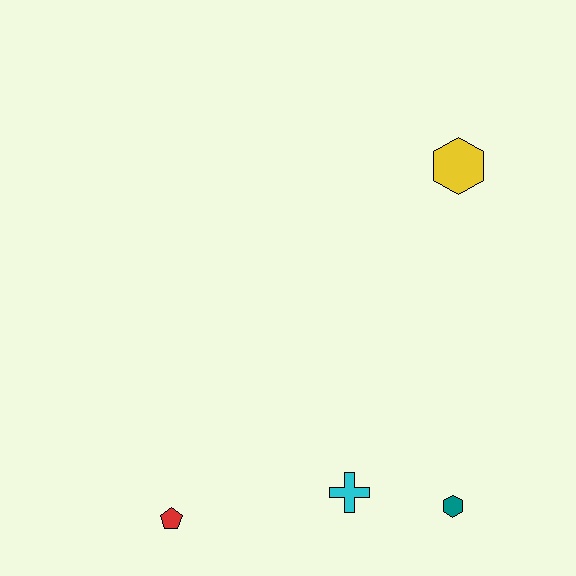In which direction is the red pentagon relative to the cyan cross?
The red pentagon is to the left of the cyan cross.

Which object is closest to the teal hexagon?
The cyan cross is closest to the teal hexagon.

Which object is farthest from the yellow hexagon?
The red pentagon is farthest from the yellow hexagon.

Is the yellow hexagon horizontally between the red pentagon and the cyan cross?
No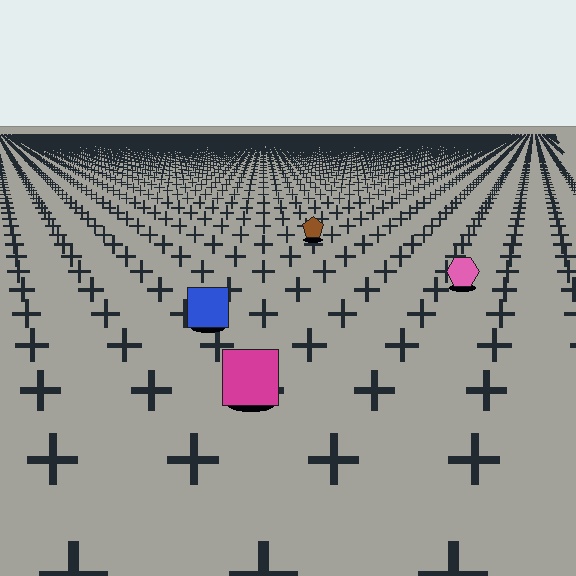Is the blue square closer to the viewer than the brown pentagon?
Yes. The blue square is closer — you can tell from the texture gradient: the ground texture is coarser near it.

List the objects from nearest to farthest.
From nearest to farthest: the magenta square, the blue square, the pink hexagon, the brown pentagon.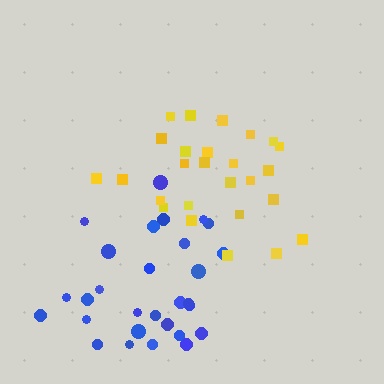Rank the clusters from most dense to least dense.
blue, yellow.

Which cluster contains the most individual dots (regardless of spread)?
Blue (29).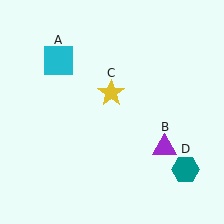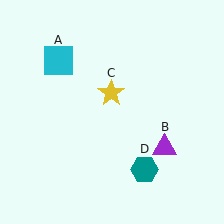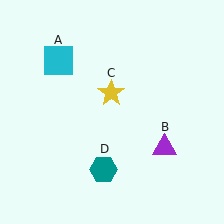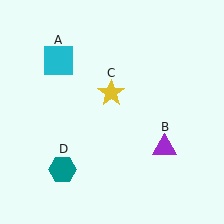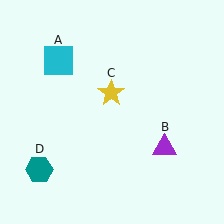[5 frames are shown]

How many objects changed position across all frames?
1 object changed position: teal hexagon (object D).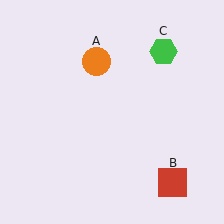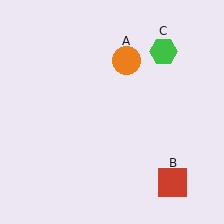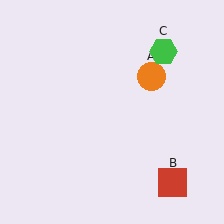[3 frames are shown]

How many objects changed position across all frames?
1 object changed position: orange circle (object A).